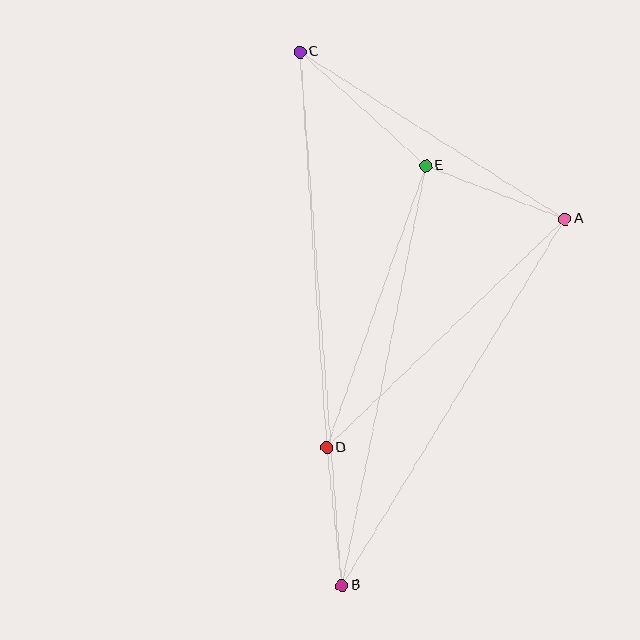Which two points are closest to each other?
Points B and D are closest to each other.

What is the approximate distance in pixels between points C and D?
The distance between C and D is approximately 397 pixels.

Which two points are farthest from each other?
Points B and C are farthest from each other.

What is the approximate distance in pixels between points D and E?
The distance between D and E is approximately 299 pixels.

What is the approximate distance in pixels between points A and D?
The distance between A and D is approximately 330 pixels.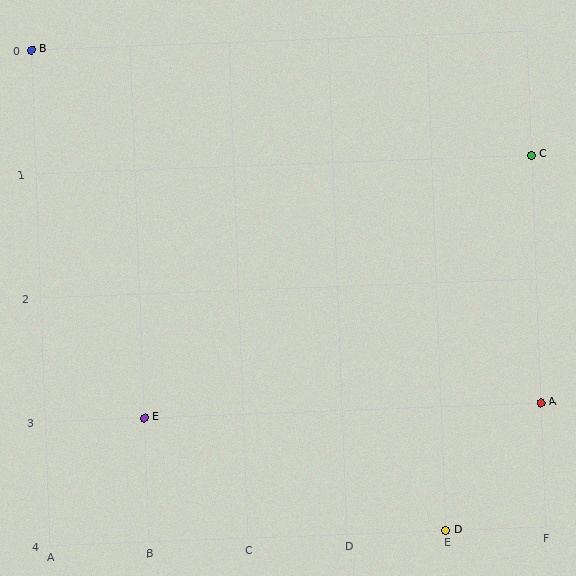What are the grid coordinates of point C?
Point C is at grid coordinates (F, 1).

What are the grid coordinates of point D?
Point D is at grid coordinates (E, 4).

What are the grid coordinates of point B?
Point B is at grid coordinates (A, 0).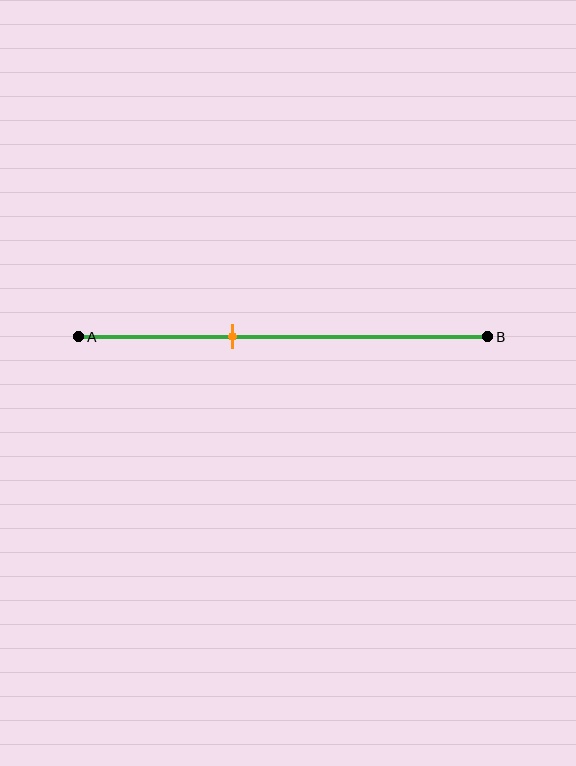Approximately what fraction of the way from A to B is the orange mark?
The orange mark is approximately 40% of the way from A to B.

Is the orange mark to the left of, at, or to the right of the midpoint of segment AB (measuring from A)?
The orange mark is to the left of the midpoint of segment AB.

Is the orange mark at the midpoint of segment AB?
No, the mark is at about 40% from A, not at the 50% midpoint.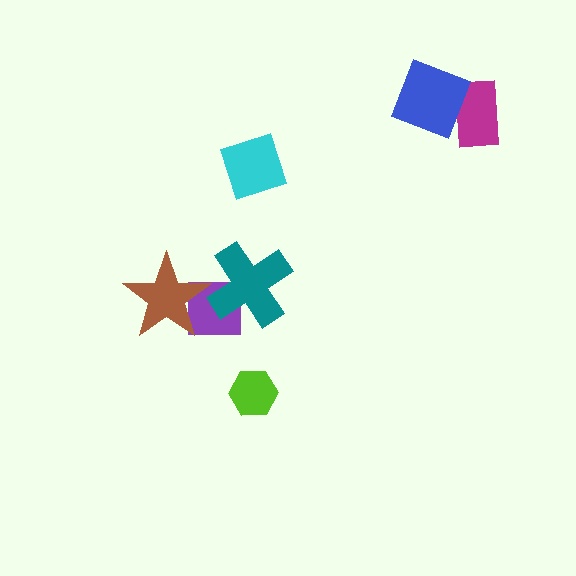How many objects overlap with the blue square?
1 object overlaps with the blue square.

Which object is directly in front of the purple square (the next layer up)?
The brown star is directly in front of the purple square.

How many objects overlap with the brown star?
1 object overlaps with the brown star.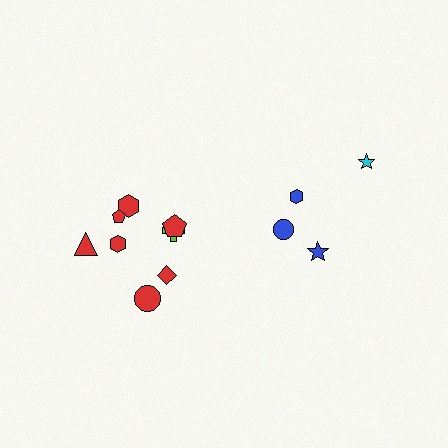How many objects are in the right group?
There are 4 objects.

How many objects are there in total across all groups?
There are 12 objects.